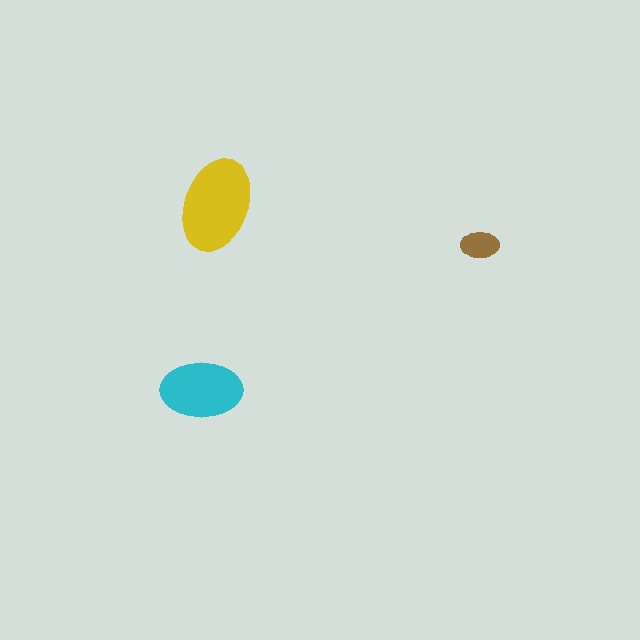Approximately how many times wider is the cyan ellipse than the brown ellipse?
About 2 times wider.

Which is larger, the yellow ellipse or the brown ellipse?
The yellow one.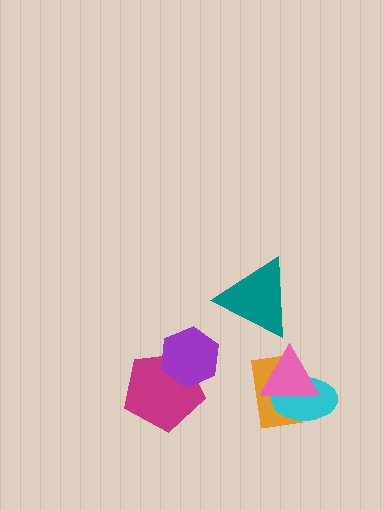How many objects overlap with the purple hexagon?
1 object overlaps with the purple hexagon.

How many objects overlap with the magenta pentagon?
1 object overlaps with the magenta pentagon.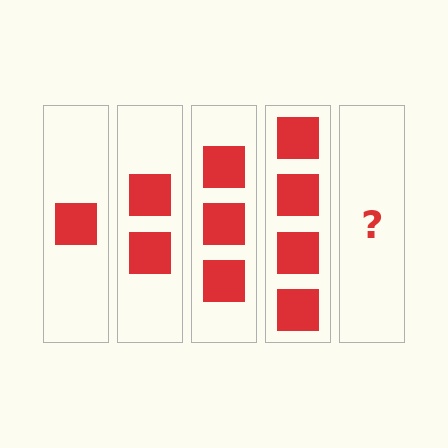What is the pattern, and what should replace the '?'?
The pattern is that each step adds one more square. The '?' should be 5 squares.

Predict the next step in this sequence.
The next step is 5 squares.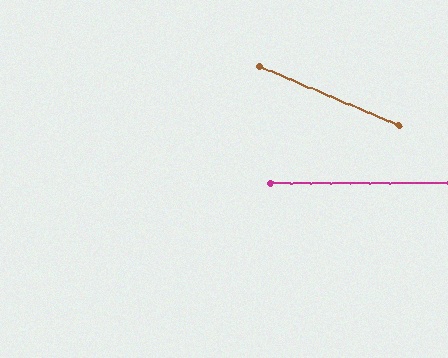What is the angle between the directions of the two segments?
Approximately 23 degrees.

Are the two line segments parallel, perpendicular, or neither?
Neither parallel nor perpendicular — they differ by about 23°.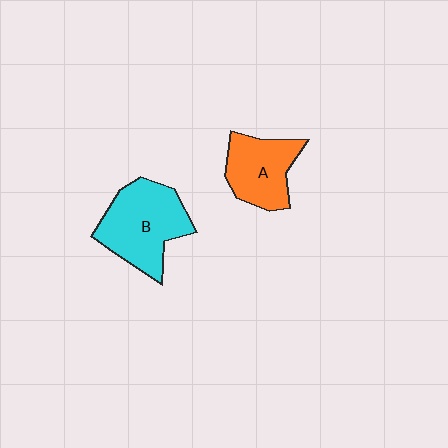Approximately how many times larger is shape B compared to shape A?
Approximately 1.4 times.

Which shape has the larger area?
Shape B (cyan).